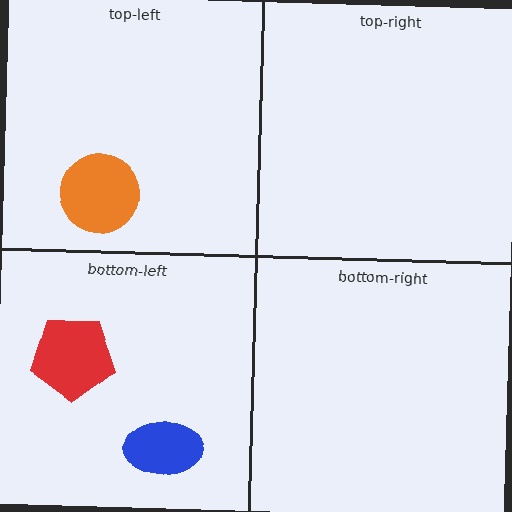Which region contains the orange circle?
The top-left region.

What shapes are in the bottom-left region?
The blue ellipse, the red pentagon.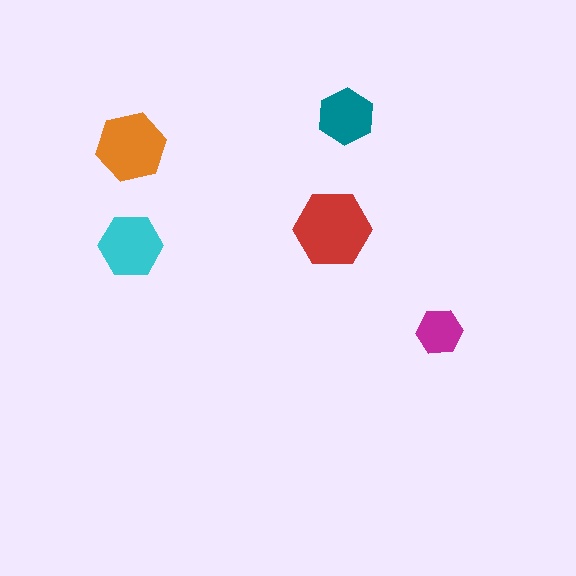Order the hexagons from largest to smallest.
the red one, the orange one, the cyan one, the teal one, the magenta one.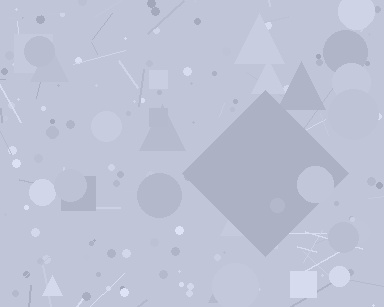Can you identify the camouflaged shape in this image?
The camouflaged shape is a diamond.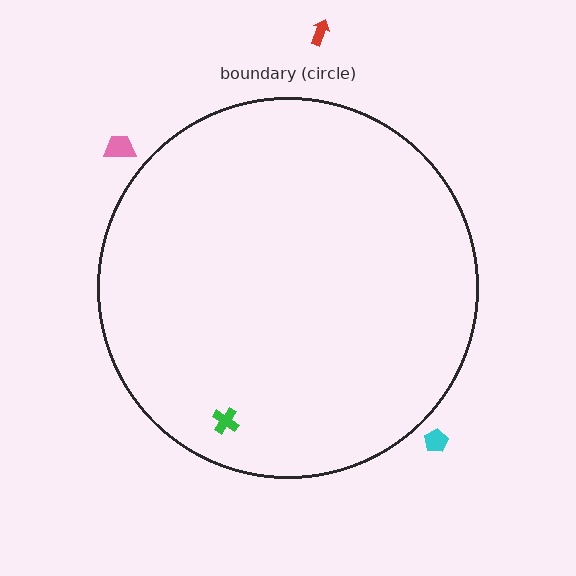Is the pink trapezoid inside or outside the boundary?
Outside.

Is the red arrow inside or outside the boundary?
Outside.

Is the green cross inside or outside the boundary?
Inside.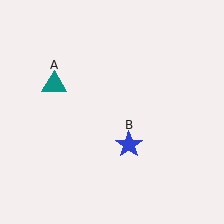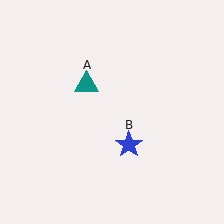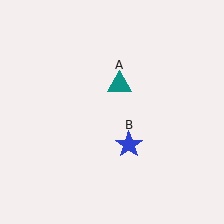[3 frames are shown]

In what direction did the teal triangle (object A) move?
The teal triangle (object A) moved right.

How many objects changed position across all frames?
1 object changed position: teal triangle (object A).